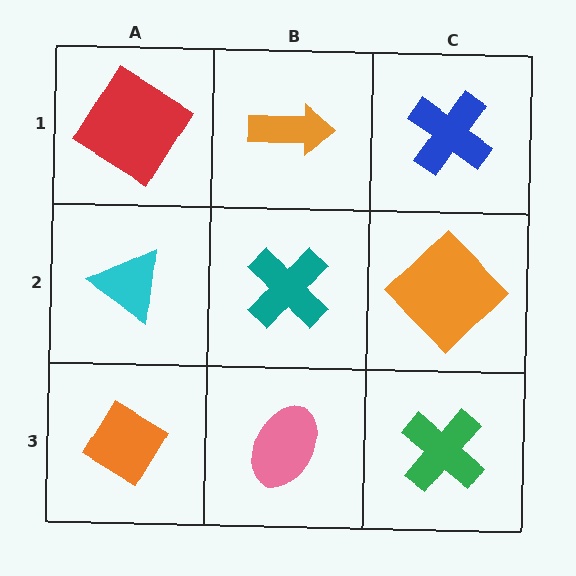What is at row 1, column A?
A red diamond.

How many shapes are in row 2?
3 shapes.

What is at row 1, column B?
An orange arrow.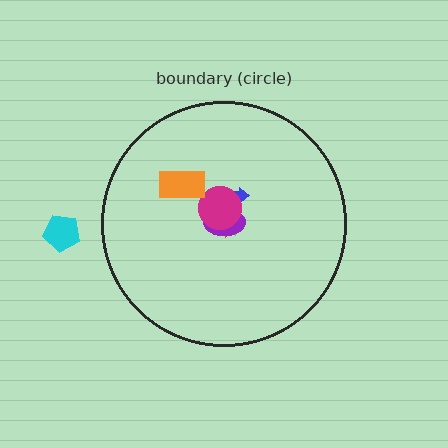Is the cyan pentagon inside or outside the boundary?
Outside.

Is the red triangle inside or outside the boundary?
Inside.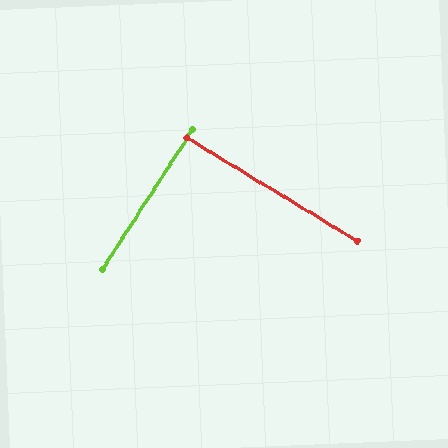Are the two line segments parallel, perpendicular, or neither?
Perpendicular — they meet at approximately 88°.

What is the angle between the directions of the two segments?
Approximately 88 degrees.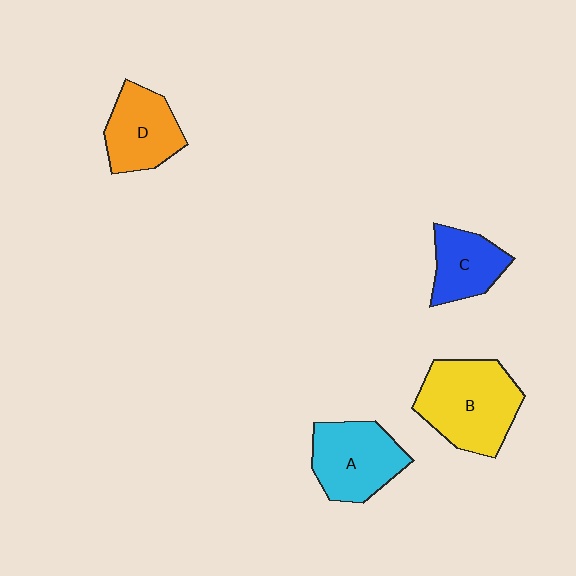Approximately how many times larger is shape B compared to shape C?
Approximately 1.8 times.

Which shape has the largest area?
Shape B (yellow).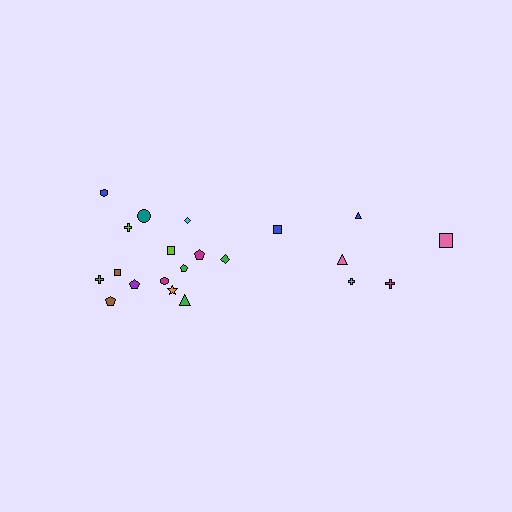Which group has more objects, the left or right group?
The left group.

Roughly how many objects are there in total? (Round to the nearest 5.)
Roughly 20 objects in total.